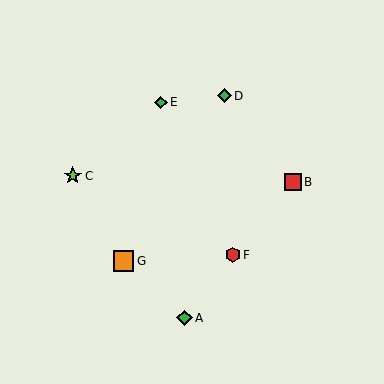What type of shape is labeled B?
Shape B is a red square.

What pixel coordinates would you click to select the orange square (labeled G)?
Click at (124, 261) to select the orange square G.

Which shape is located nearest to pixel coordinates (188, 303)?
The green diamond (labeled A) at (184, 318) is nearest to that location.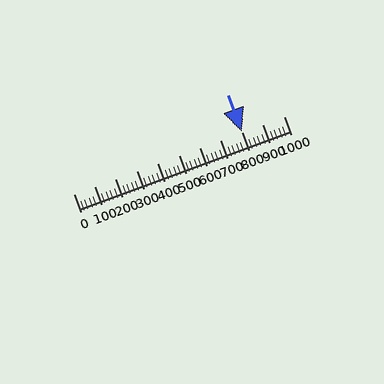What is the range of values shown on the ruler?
The ruler shows values from 0 to 1000.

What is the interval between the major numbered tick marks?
The major tick marks are spaced 100 units apart.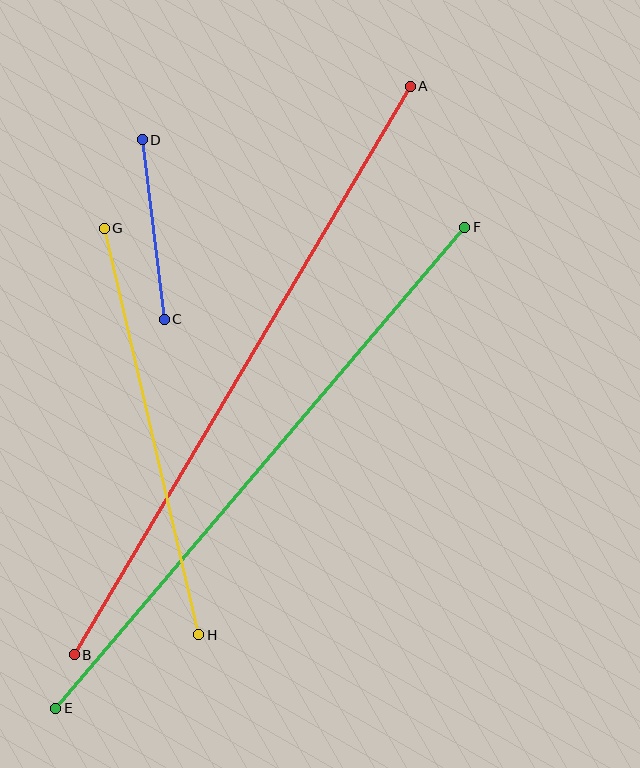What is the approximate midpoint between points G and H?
The midpoint is at approximately (151, 432) pixels.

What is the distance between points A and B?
The distance is approximately 660 pixels.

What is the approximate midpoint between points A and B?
The midpoint is at approximately (242, 370) pixels.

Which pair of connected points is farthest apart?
Points A and B are farthest apart.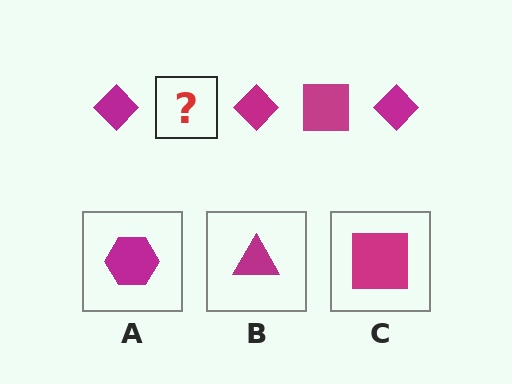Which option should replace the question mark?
Option C.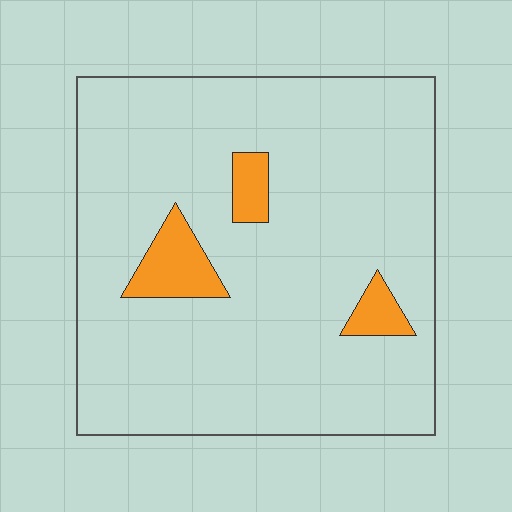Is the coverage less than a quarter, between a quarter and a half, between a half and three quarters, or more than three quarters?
Less than a quarter.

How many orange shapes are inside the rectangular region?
3.